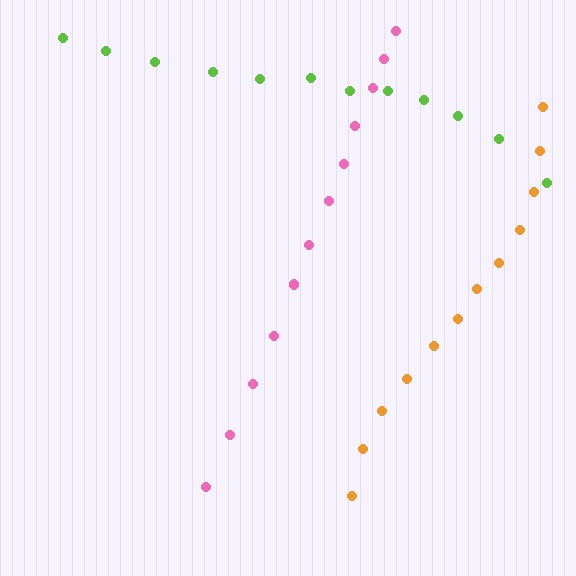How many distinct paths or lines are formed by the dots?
There are 3 distinct paths.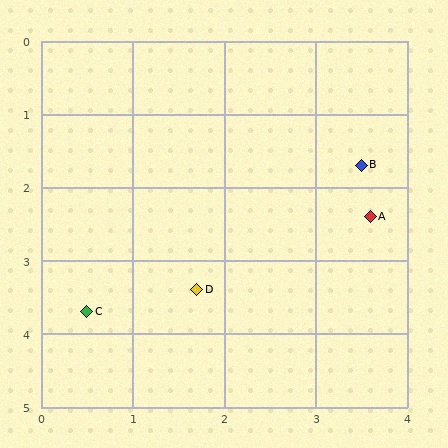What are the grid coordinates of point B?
Point B is at approximately (3.5, 1.7).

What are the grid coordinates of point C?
Point C is at approximately (0.5, 3.7).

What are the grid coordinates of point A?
Point A is at approximately (3.6, 2.4).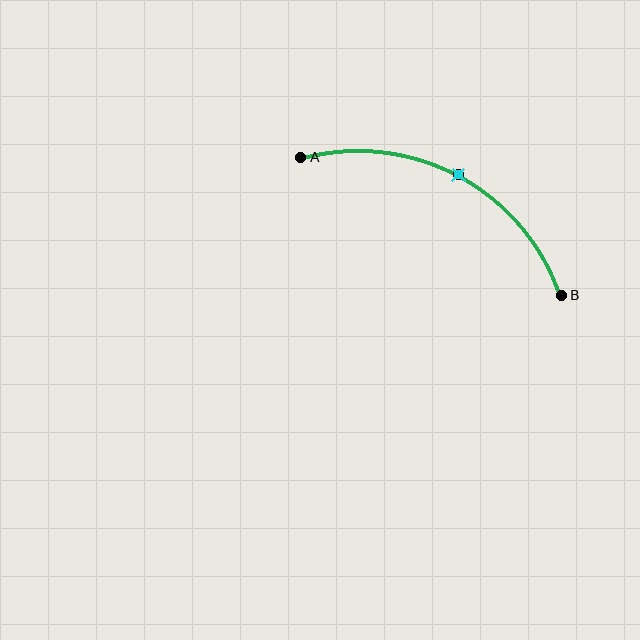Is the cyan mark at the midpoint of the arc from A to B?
Yes. The cyan mark lies on the arc at equal arc-length from both A and B — it is the arc midpoint.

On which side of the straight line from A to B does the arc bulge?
The arc bulges above the straight line connecting A and B.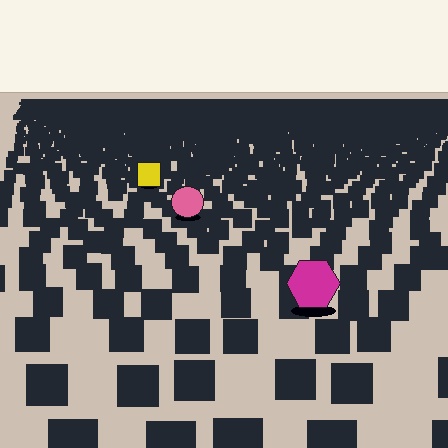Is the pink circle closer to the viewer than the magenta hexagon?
No. The magenta hexagon is closer — you can tell from the texture gradient: the ground texture is coarser near it.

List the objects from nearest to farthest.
From nearest to farthest: the magenta hexagon, the pink circle, the yellow square.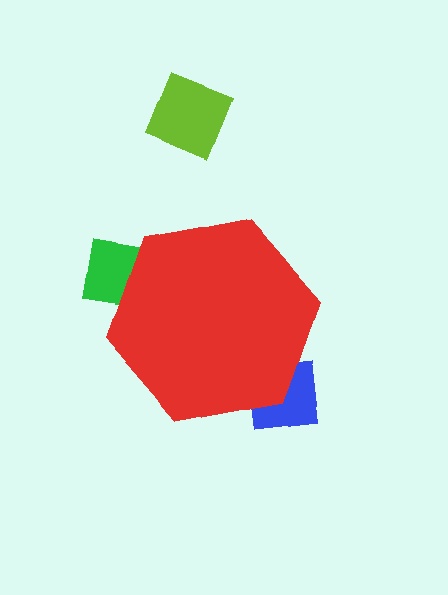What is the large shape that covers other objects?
A red hexagon.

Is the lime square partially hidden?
No, the lime square is fully visible.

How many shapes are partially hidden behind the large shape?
2 shapes are partially hidden.